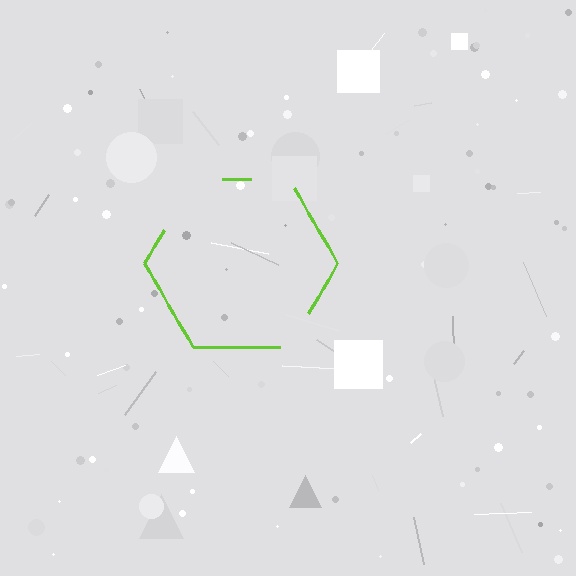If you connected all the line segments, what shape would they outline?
They would outline a hexagon.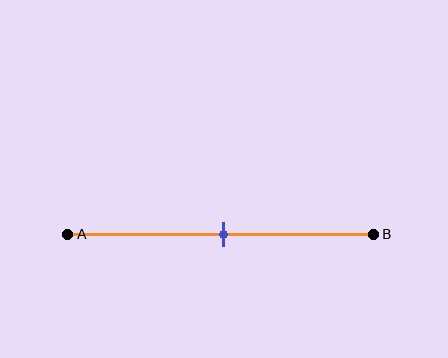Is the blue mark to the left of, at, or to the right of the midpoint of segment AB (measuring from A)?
The blue mark is approximately at the midpoint of segment AB.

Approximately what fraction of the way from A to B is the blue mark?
The blue mark is approximately 50% of the way from A to B.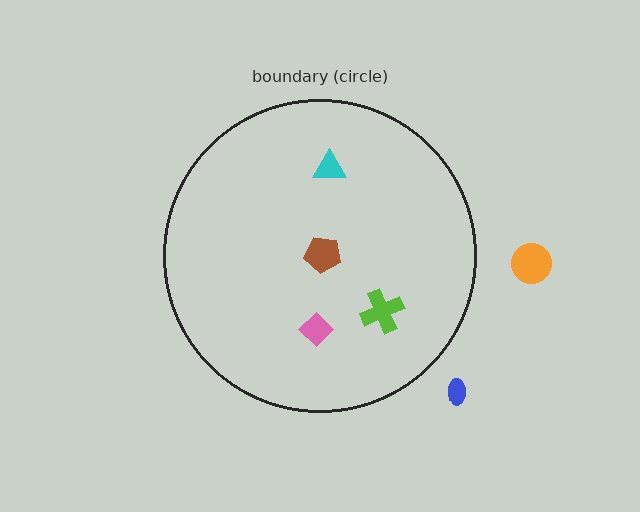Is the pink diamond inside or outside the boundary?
Inside.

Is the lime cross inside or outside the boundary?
Inside.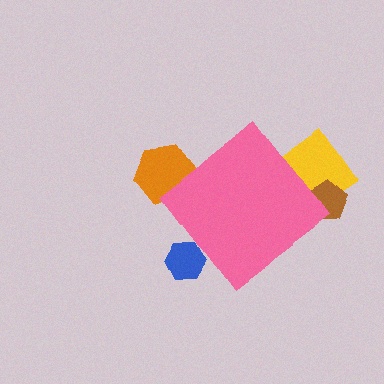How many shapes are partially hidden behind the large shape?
4 shapes are partially hidden.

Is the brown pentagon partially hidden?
Yes, the brown pentagon is partially hidden behind the pink diamond.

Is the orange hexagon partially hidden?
Yes, the orange hexagon is partially hidden behind the pink diamond.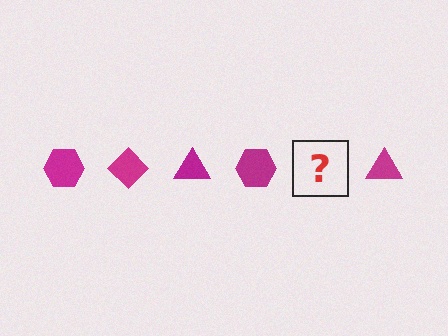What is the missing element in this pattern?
The missing element is a magenta diamond.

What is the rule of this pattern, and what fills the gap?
The rule is that the pattern cycles through hexagon, diamond, triangle shapes in magenta. The gap should be filled with a magenta diamond.